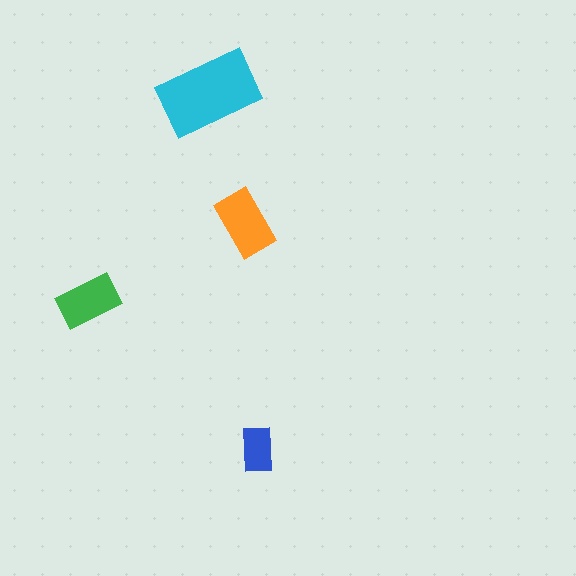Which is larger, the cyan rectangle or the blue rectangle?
The cyan one.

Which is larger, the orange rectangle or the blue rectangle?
The orange one.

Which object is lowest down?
The blue rectangle is bottommost.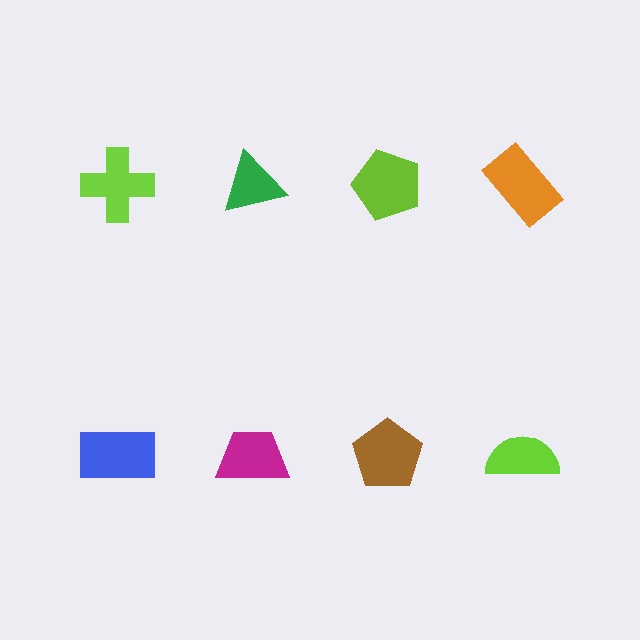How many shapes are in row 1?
4 shapes.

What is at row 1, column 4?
An orange rectangle.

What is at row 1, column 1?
A lime cross.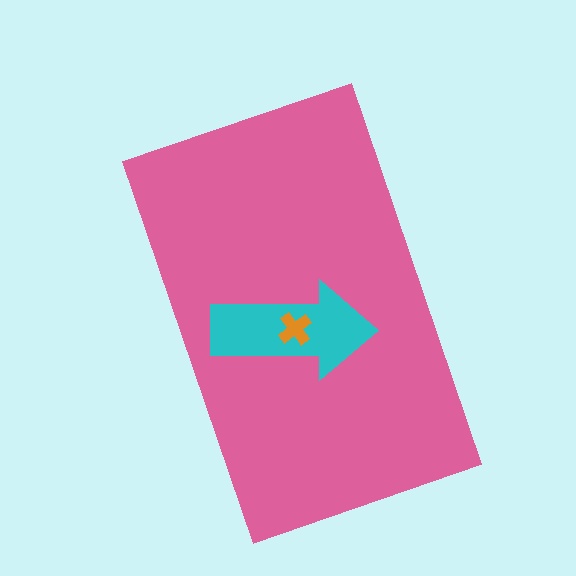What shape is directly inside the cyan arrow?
The orange cross.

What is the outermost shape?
The pink rectangle.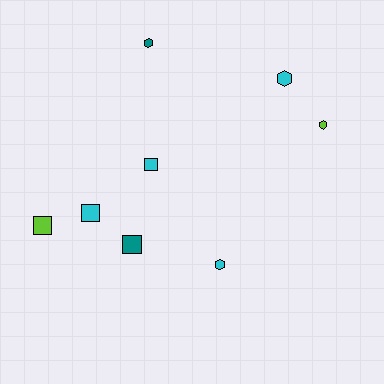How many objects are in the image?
There are 8 objects.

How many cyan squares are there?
There are 2 cyan squares.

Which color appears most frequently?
Cyan, with 4 objects.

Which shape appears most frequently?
Hexagon, with 4 objects.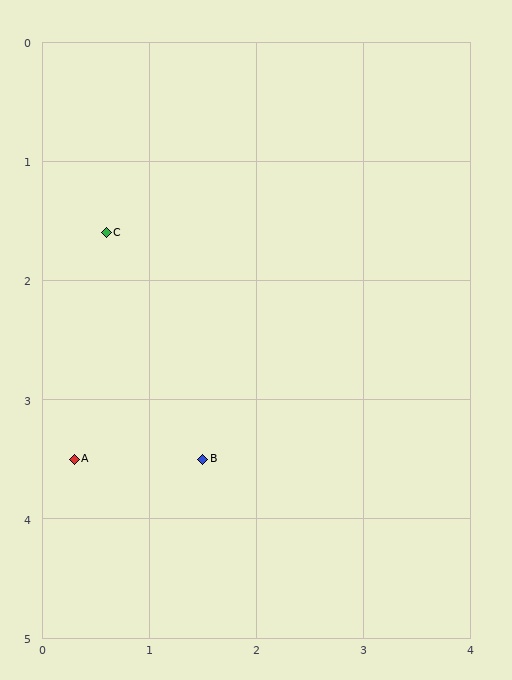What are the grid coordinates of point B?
Point B is at approximately (1.5, 3.5).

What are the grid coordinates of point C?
Point C is at approximately (0.6, 1.6).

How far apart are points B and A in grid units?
Points B and A are about 1.2 grid units apart.